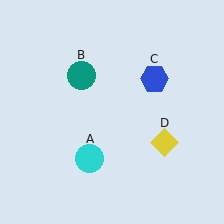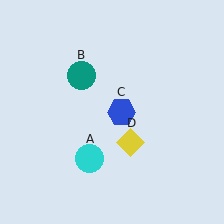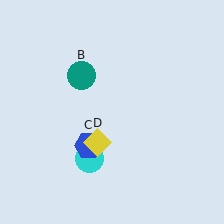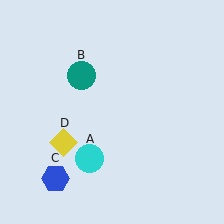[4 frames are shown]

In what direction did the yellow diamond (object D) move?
The yellow diamond (object D) moved left.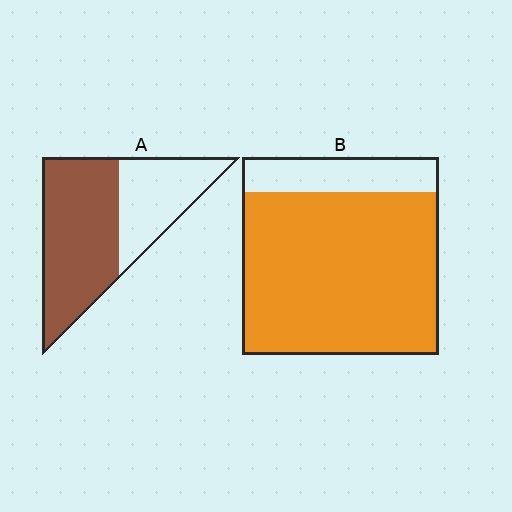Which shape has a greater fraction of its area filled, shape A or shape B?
Shape B.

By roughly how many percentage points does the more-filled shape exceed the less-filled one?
By roughly 20 percentage points (B over A).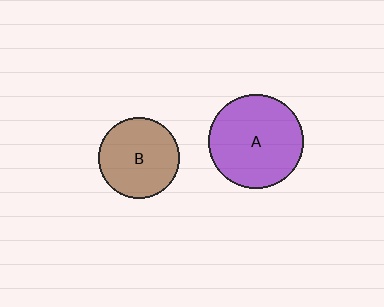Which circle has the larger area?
Circle A (purple).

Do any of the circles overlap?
No, none of the circles overlap.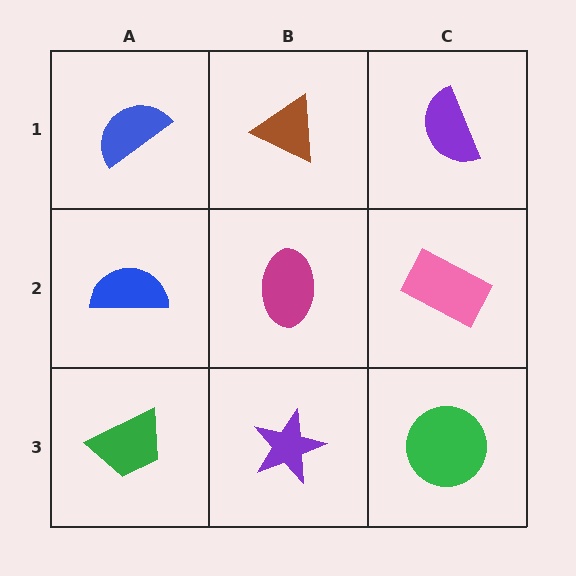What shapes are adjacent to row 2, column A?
A blue semicircle (row 1, column A), a green trapezoid (row 3, column A), a magenta ellipse (row 2, column B).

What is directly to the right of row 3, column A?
A purple star.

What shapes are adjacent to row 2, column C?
A purple semicircle (row 1, column C), a green circle (row 3, column C), a magenta ellipse (row 2, column B).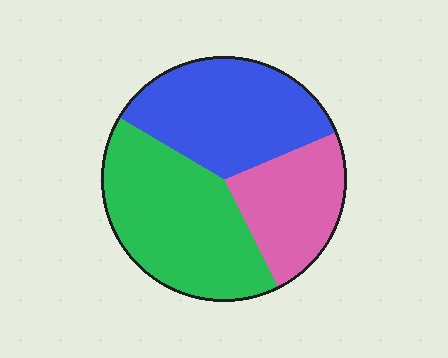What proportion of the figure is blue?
Blue takes up between a quarter and a half of the figure.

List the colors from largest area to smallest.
From largest to smallest: green, blue, pink.